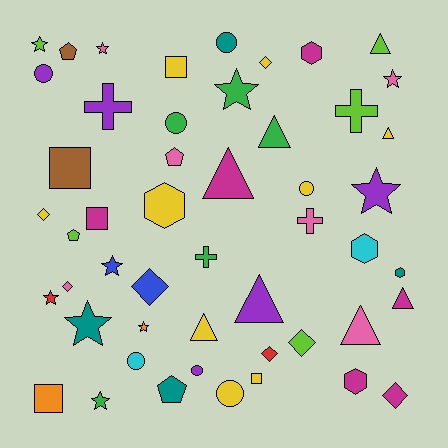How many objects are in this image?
There are 50 objects.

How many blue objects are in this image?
There are 2 blue objects.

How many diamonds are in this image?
There are 7 diamonds.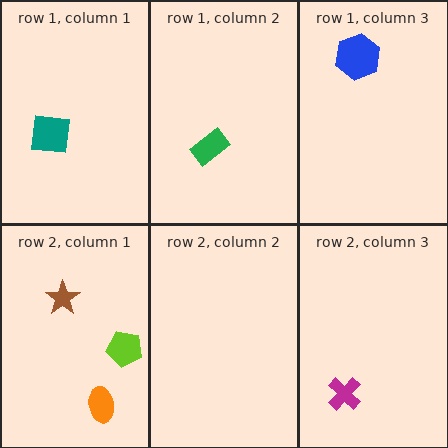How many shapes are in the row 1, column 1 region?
1.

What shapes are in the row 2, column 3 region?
The magenta cross.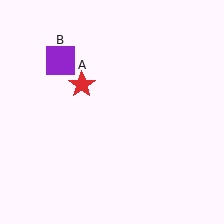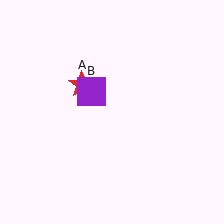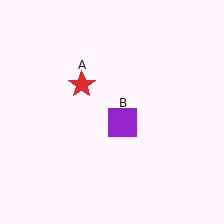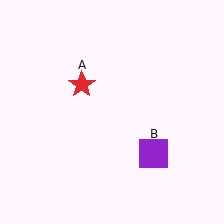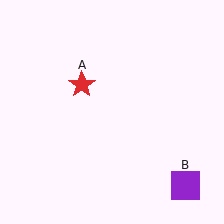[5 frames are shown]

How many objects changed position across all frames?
1 object changed position: purple square (object B).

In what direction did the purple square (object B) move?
The purple square (object B) moved down and to the right.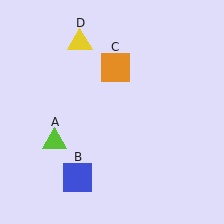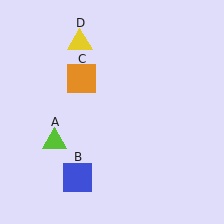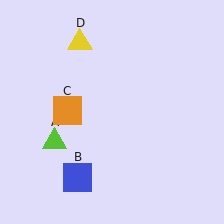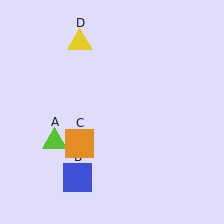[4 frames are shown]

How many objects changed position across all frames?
1 object changed position: orange square (object C).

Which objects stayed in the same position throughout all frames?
Lime triangle (object A) and blue square (object B) and yellow triangle (object D) remained stationary.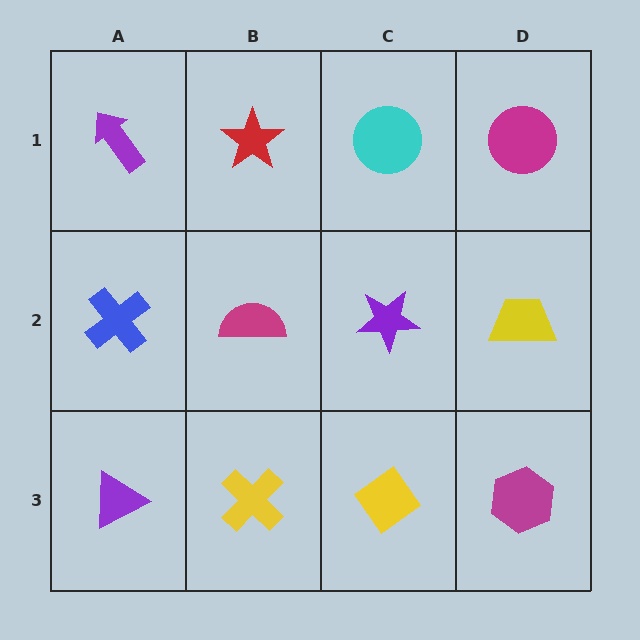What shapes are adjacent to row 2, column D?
A magenta circle (row 1, column D), a magenta hexagon (row 3, column D), a purple star (row 2, column C).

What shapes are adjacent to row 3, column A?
A blue cross (row 2, column A), a yellow cross (row 3, column B).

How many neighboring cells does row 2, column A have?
3.